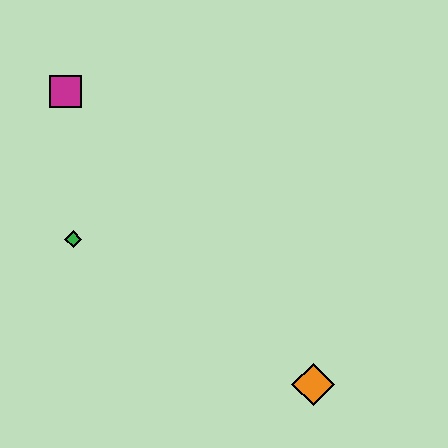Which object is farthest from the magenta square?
The orange diamond is farthest from the magenta square.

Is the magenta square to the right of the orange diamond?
No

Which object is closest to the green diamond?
The magenta square is closest to the green diamond.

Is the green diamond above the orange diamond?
Yes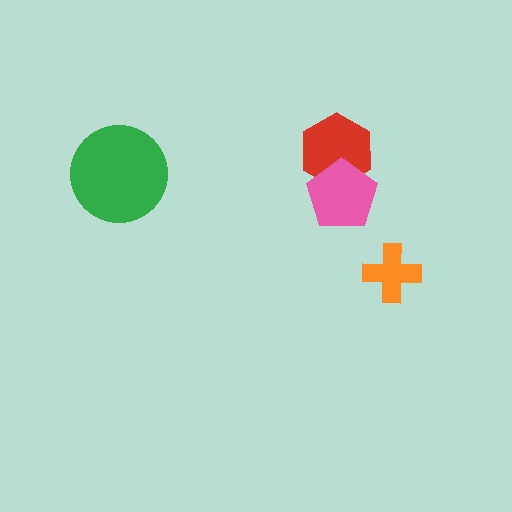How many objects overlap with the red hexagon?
1 object overlaps with the red hexagon.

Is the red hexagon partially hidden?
Yes, it is partially covered by another shape.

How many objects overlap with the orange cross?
0 objects overlap with the orange cross.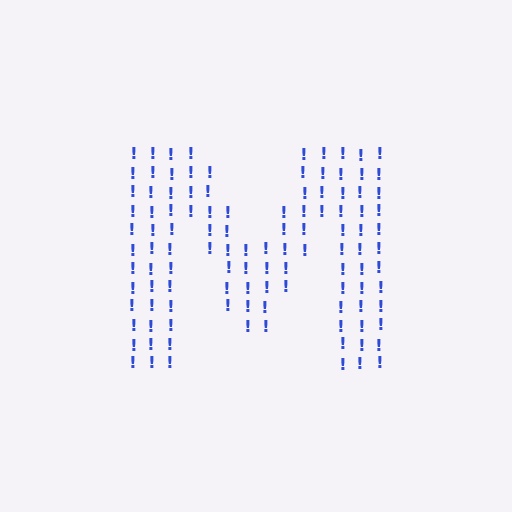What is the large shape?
The large shape is the letter M.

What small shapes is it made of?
It is made of small exclamation marks.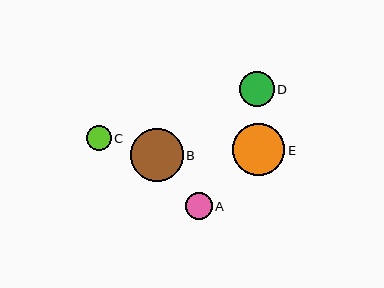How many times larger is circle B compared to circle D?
Circle B is approximately 1.5 times the size of circle D.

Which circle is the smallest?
Circle C is the smallest with a size of approximately 25 pixels.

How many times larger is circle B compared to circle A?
Circle B is approximately 2.0 times the size of circle A.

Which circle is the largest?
Circle B is the largest with a size of approximately 53 pixels.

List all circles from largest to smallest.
From largest to smallest: B, E, D, A, C.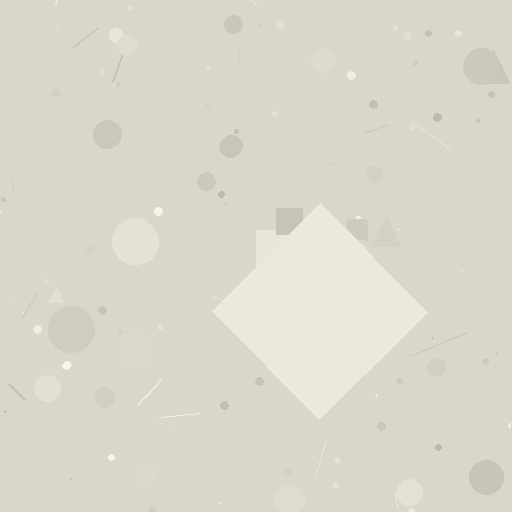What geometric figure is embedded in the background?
A diamond is embedded in the background.